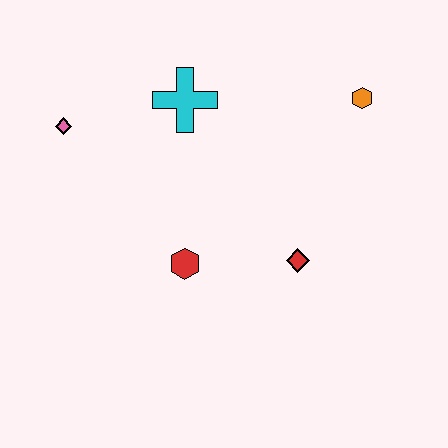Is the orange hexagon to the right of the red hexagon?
Yes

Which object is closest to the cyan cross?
The pink diamond is closest to the cyan cross.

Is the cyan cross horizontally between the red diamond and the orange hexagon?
No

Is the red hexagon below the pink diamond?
Yes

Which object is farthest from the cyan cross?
The red diamond is farthest from the cyan cross.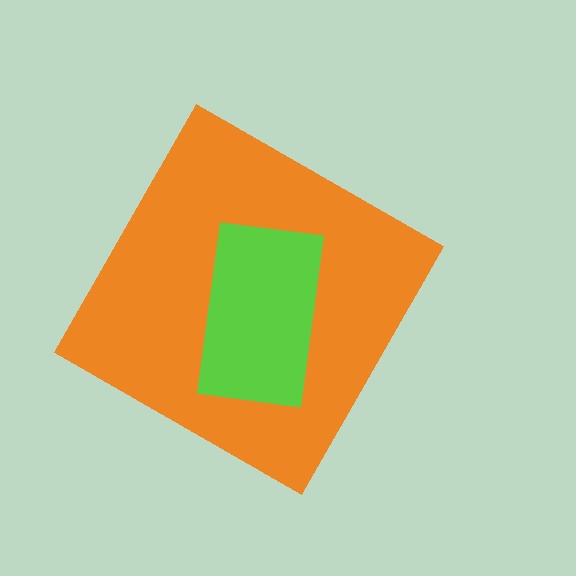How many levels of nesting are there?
2.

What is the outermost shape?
The orange diamond.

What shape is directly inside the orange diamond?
The lime rectangle.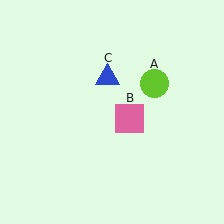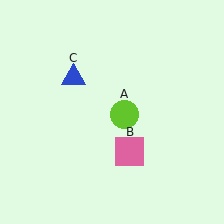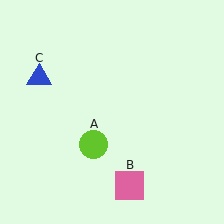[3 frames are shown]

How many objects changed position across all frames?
3 objects changed position: lime circle (object A), pink square (object B), blue triangle (object C).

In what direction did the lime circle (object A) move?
The lime circle (object A) moved down and to the left.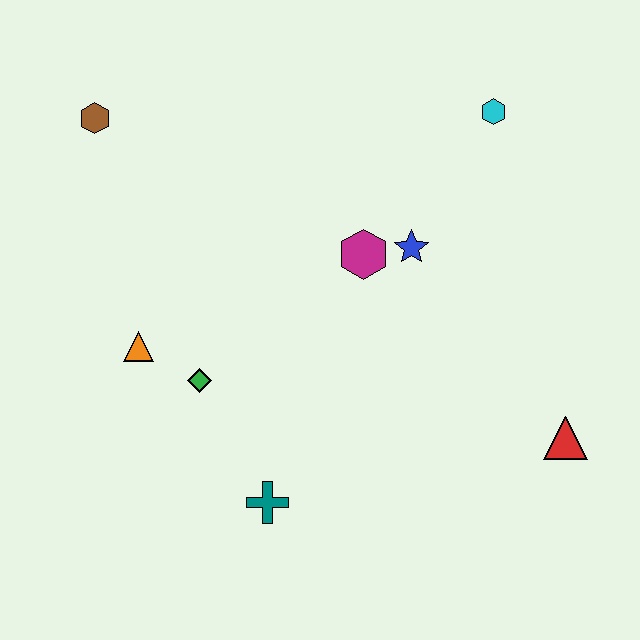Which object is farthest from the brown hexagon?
The red triangle is farthest from the brown hexagon.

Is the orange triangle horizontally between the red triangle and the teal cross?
No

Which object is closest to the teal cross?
The green diamond is closest to the teal cross.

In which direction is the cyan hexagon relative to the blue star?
The cyan hexagon is above the blue star.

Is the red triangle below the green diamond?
Yes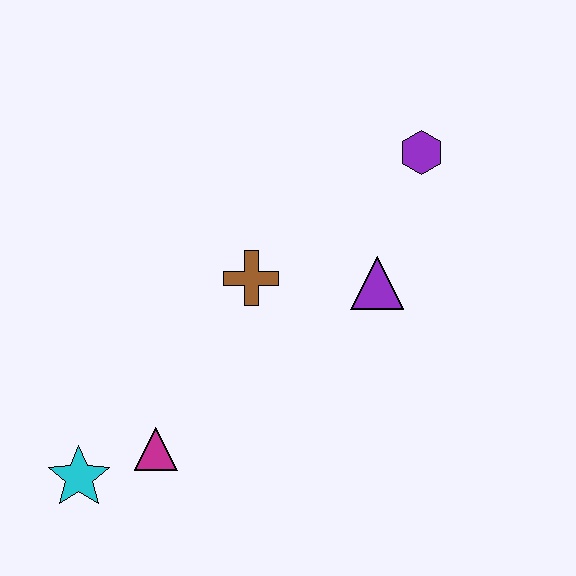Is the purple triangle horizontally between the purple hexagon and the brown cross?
Yes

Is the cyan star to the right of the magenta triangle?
No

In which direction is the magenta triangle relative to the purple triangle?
The magenta triangle is to the left of the purple triangle.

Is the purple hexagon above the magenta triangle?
Yes